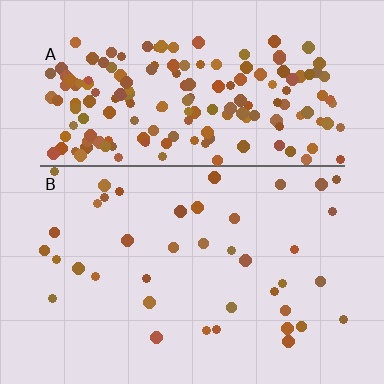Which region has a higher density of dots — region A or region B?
A (the top).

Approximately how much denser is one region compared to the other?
Approximately 4.7× — region A over region B.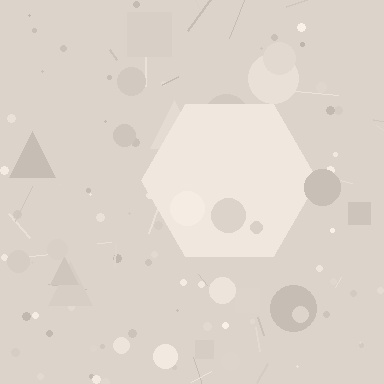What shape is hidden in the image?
A hexagon is hidden in the image.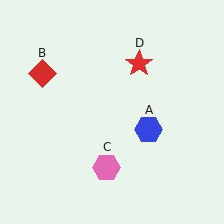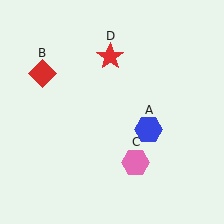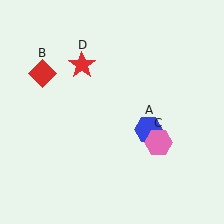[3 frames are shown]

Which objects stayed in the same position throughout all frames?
Blue hexagon (object A) and red diamond (object B) remained stationary.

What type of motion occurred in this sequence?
The pink hexagon (object C), red star (object D) rotated counterclockwise around the center of the scene.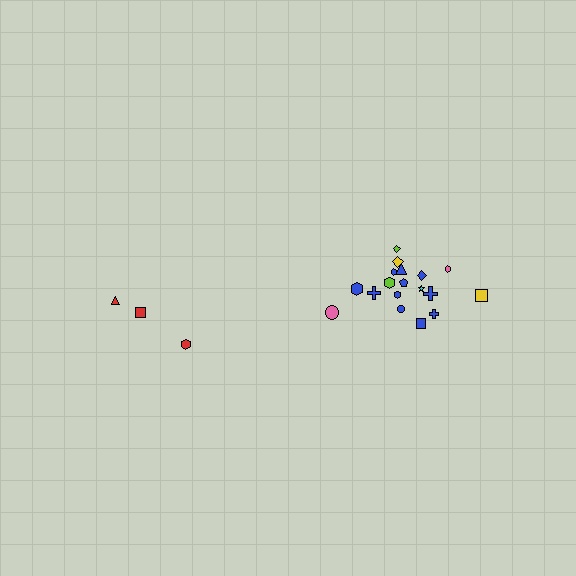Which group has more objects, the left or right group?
The right group.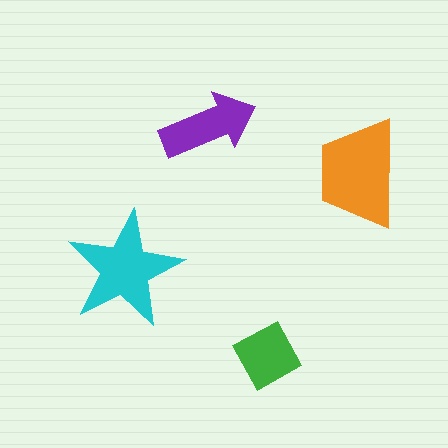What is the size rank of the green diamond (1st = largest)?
4th.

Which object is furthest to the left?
The cyan star is leftmost.